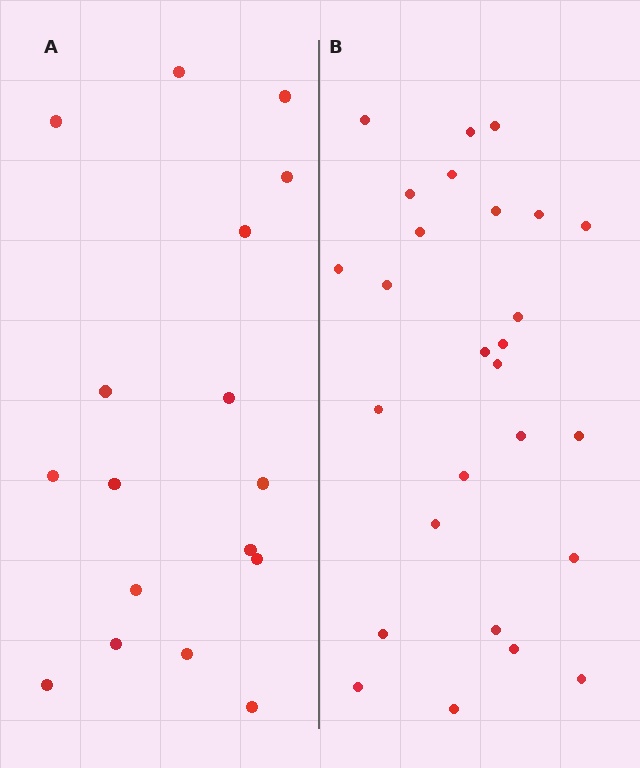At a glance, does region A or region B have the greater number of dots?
Region B (the right region) has more dots.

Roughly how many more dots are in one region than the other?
Region B has roughly 10 or so more dots than region A.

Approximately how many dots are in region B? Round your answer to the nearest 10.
About 30 dots. (The exact count is 27, which rounds to 30.)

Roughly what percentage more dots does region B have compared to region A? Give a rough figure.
About 60% more.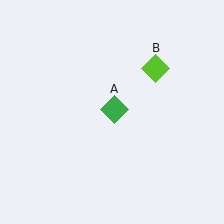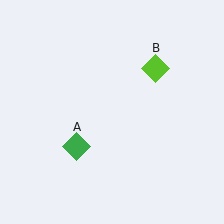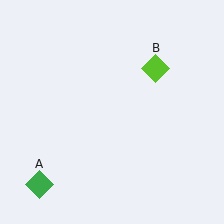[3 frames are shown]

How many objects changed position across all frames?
1 object changed position: green diamond (object A).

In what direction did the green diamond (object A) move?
The green diamond (object A) moved down and to the left.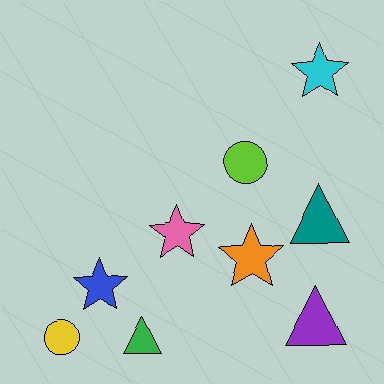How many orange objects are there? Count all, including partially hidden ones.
There is 1 orange object.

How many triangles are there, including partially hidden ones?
There are 3 triangles.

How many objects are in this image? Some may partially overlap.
There are 9 objects.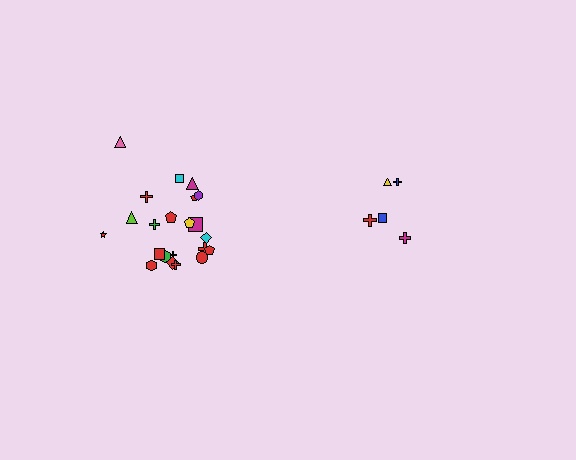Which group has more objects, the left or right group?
The left group.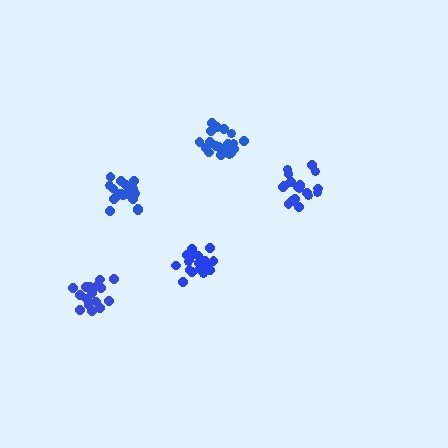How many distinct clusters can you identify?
There are 5 distinct clusters.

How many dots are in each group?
Group 1: 20 dots, Group 2: 20 dots, Group 3: 20 dots, Group 4: 19 dots, Group 5: 16 dots (95 total).